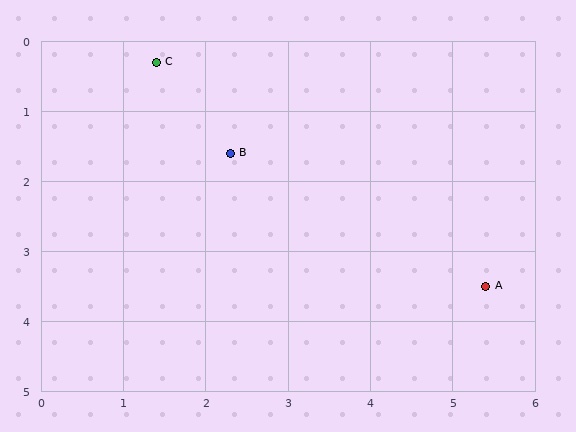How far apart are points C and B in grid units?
Points C and B are about 1.6 grid units apart.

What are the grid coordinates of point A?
Point A is at approximately (5.4, 3.5).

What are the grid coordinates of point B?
Point B is at approximately (2.3, 1.6).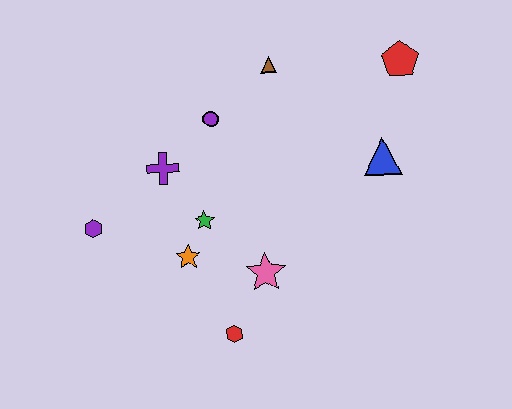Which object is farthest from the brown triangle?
The red hexagon is farthest from the brown triangle.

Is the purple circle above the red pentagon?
No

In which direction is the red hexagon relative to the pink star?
The red hexagon is below the pink star.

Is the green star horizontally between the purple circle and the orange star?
Yes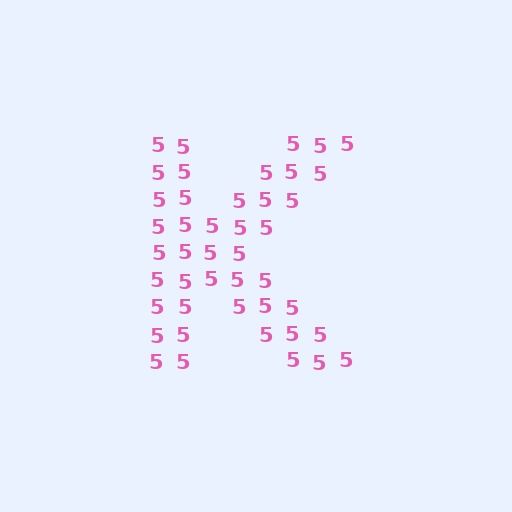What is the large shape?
The large shape is the letter K.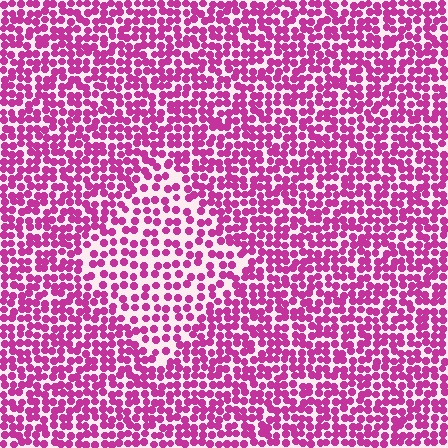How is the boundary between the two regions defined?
The boundary is defined by a change in element density (approximately 1.7x ratio). All elements are the same color, size, and shape.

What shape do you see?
I see a diamond.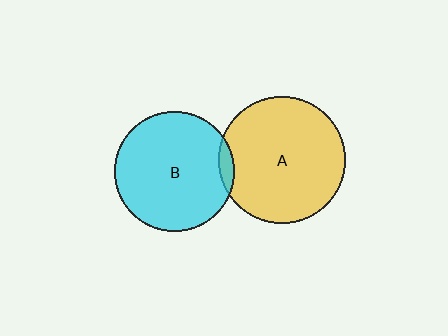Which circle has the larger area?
Circle A (yellow).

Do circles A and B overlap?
Yes.